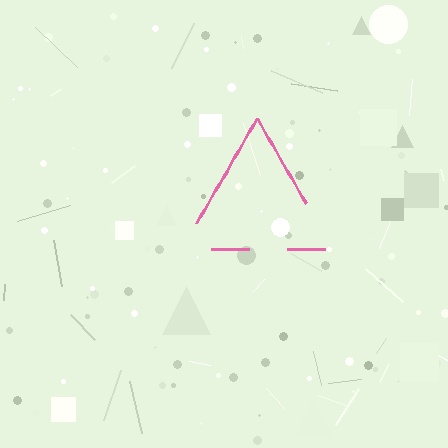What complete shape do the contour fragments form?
The contour fragments form a triangle.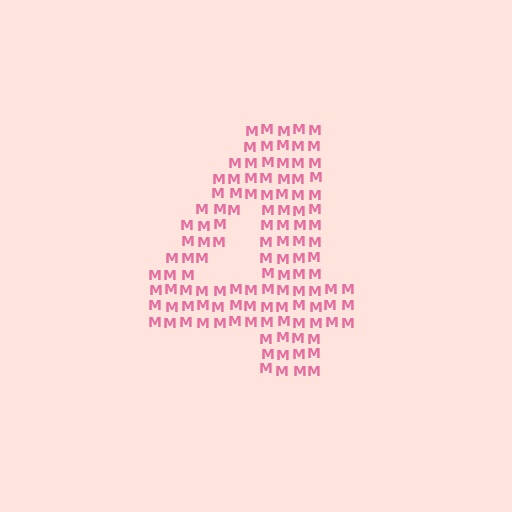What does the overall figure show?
The overall figure shows the digit 4.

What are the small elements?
The small elements are letter M's.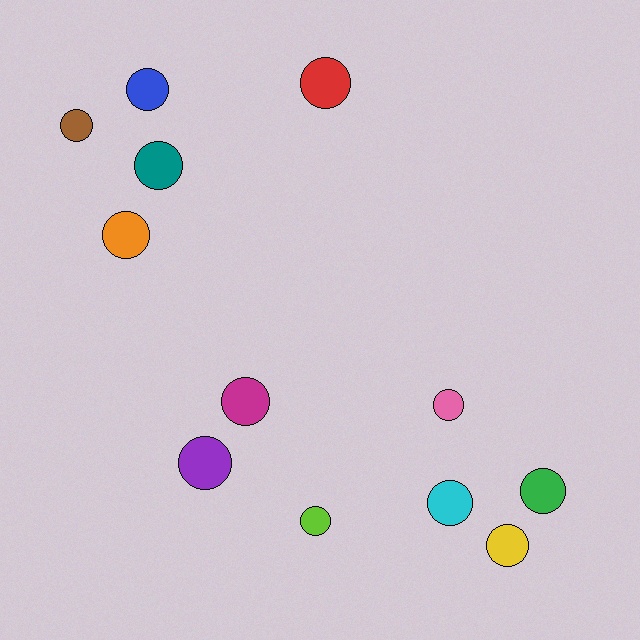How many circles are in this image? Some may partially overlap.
There are 12 circles.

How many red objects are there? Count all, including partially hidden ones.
There is 1 red object.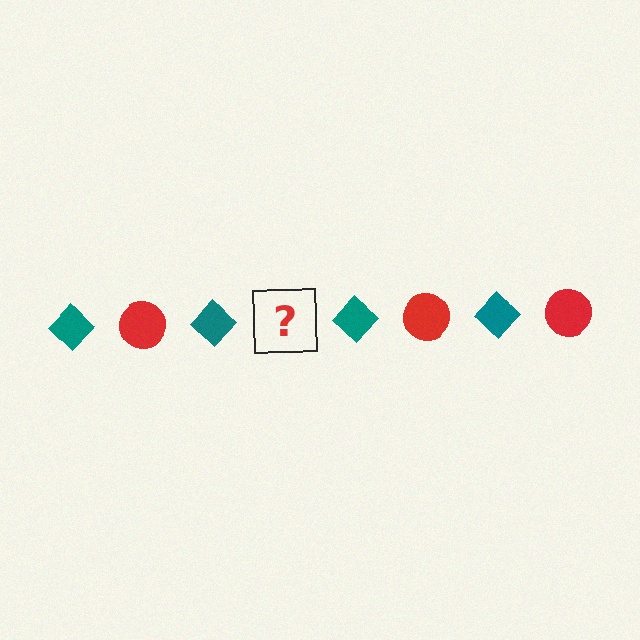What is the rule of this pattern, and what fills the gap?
The rule is that the pattern alternates between teal diamond and red circle. The gap should be filled with a red circle.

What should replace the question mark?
The question mark should be replaced with a red circle.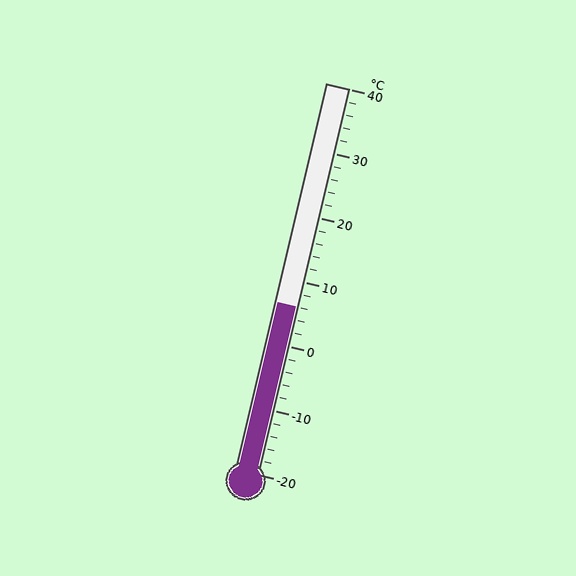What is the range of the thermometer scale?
The thermometer scale ranges from -20°C to 40°C.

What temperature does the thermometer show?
The thermometer shows approximately 6°C.